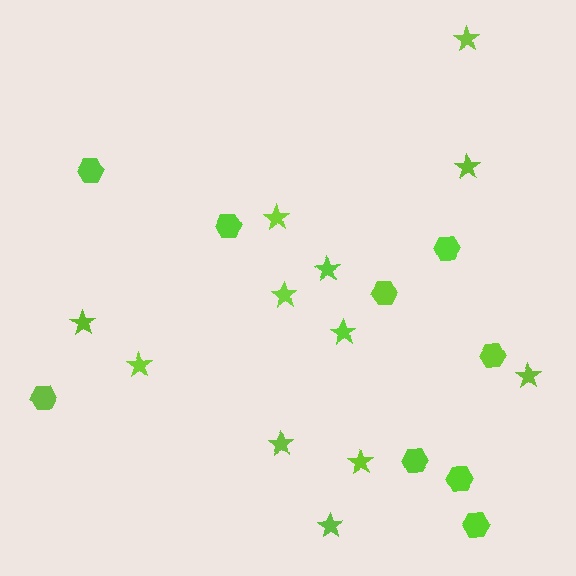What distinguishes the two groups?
There are 2 groups: one group of stars (12) and one group of hexagons (9).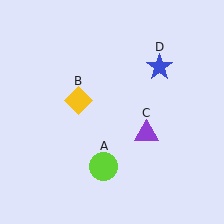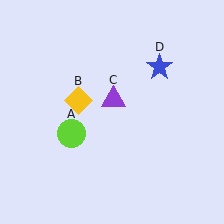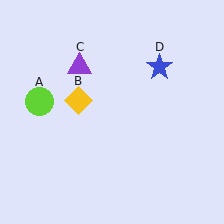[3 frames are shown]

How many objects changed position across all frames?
2 objects changed position: lime circle (object A), purple triangle (object C).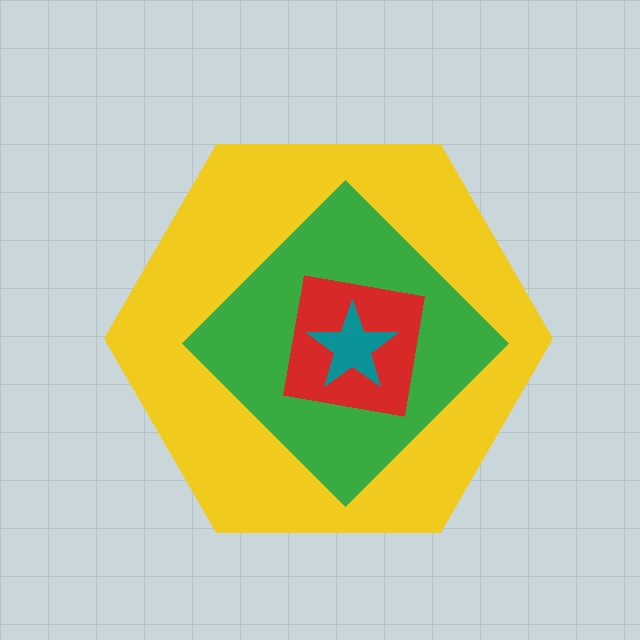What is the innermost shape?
The teal star.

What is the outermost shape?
The yellow hexagon.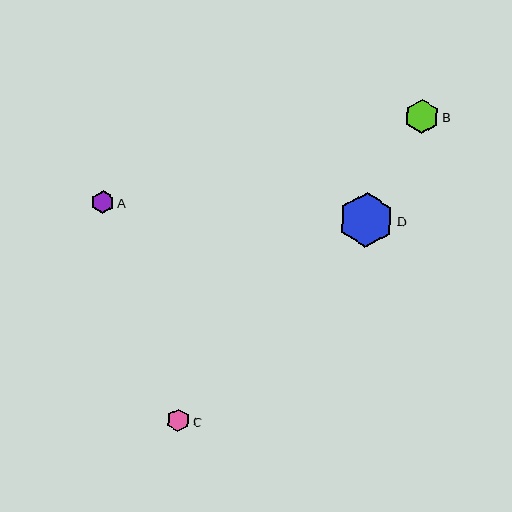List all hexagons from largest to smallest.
From largest to smallest: D, B, C, A.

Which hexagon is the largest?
Hexagon D is the largest with a size of approximately 55 pixels.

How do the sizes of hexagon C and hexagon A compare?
Hexagon C and hexagon A are approximately the same size.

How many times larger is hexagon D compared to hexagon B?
Hexagon D is approximately 1.6 times the size of hexagon B.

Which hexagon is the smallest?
Hexagon A is the smallest with a size of approximately 22 pixels.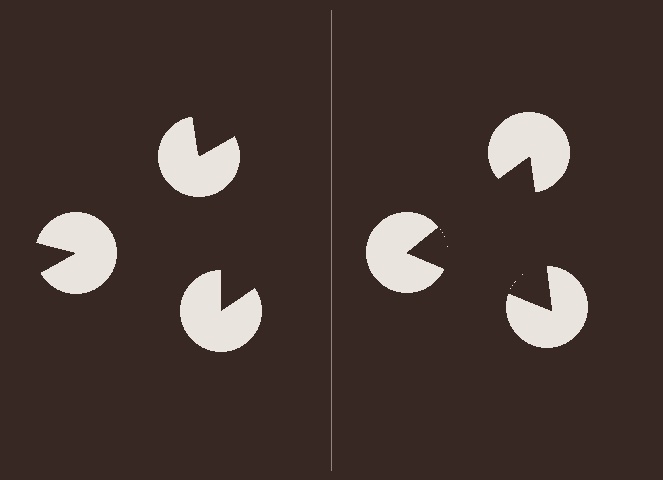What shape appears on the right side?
An illusory triangle.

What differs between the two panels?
The pac-man discs are positioned identically on both sides; only the wedge orientations differ. On the right they align to a triangle; on the left they are misaligned.